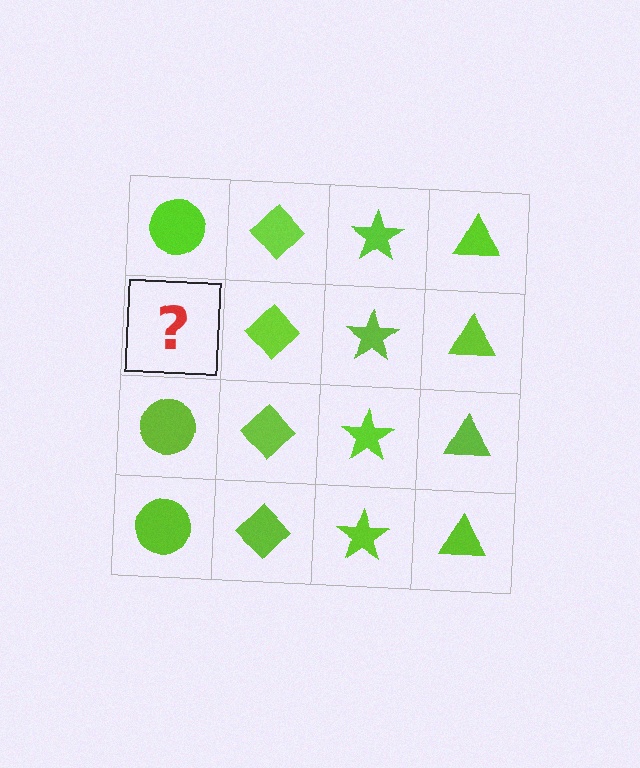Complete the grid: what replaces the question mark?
The question mark should be replaced with a lime circle.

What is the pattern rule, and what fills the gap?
The rule is that each column has a consistent shape. The gap should be filled with a lime circle.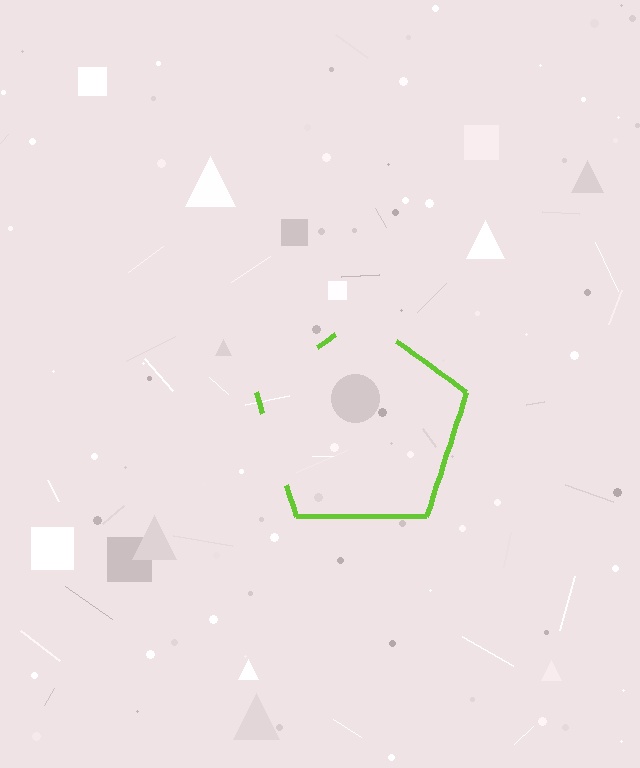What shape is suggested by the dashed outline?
The dashed outline suggests a pentagon.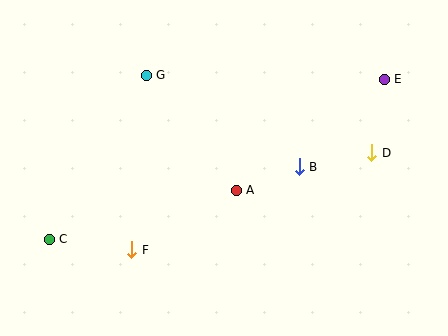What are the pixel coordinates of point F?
Point F is at (132, 250).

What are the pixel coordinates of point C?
Point C is at (49, 239).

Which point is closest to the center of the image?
Point A at (236, 190) is closest to the center.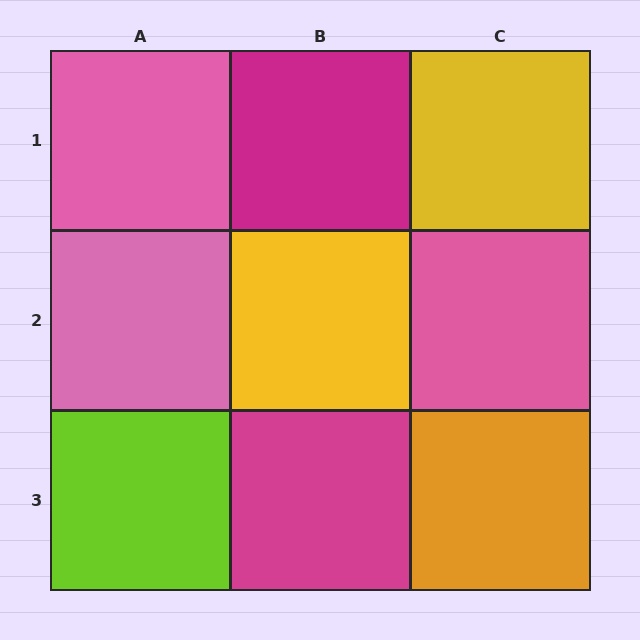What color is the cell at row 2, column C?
Pink.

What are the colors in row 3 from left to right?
Lime, magenta, orange.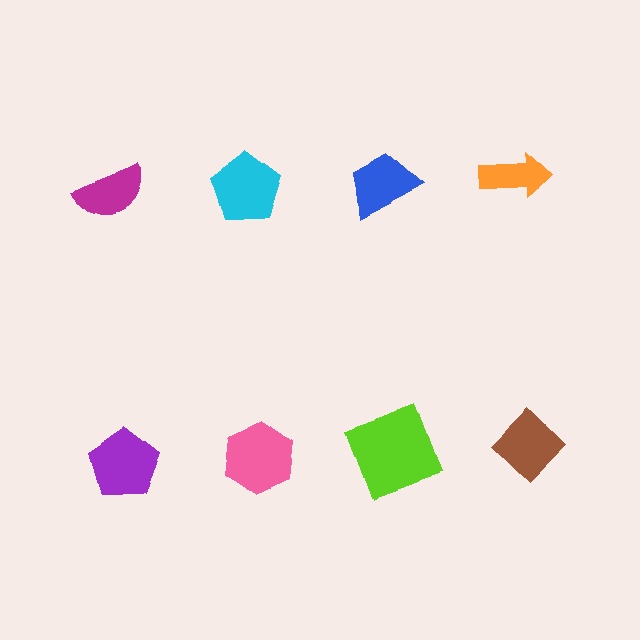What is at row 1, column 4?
An orange arrow.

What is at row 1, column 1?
A magenta semicircle.